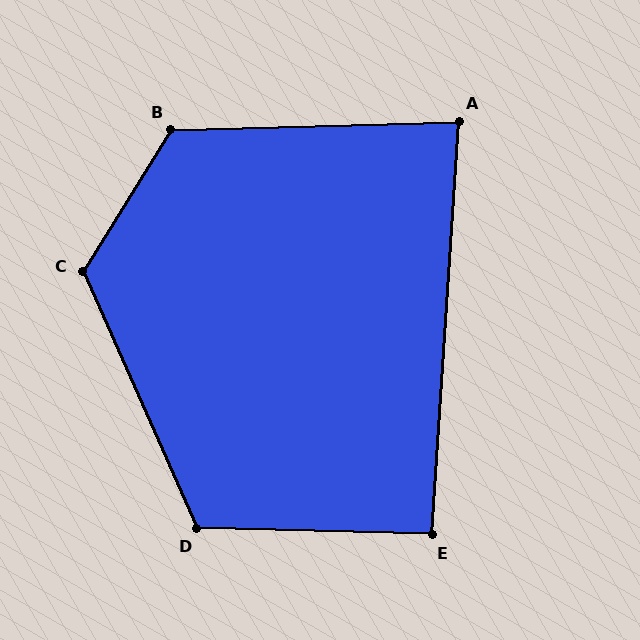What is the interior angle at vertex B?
Approximately 123 degrees (obtuse).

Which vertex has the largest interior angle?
C, at approximately 124 degrees.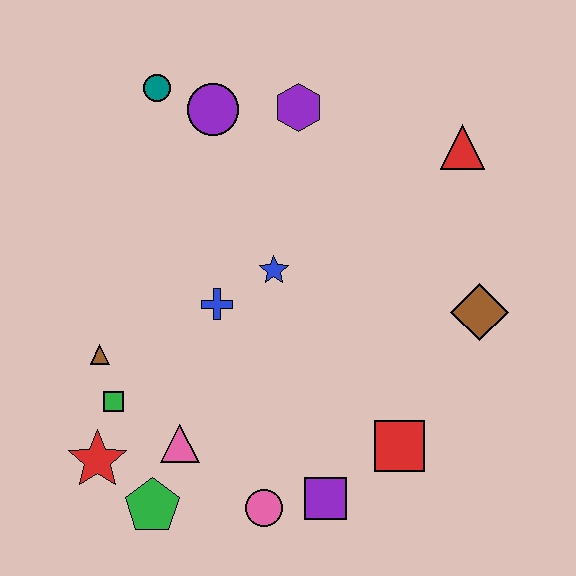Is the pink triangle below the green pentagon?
No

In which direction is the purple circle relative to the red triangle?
The purple circle is to the left of the red triangle.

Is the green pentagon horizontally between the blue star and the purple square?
No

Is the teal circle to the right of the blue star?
No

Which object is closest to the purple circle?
The teal circle is closest to the purple circle.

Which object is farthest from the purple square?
The teal circle is farthest from the purple square.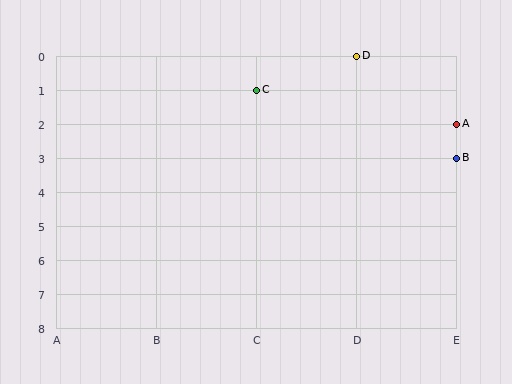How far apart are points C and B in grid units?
Points C and B are 2 columns and 2 rows apart (about 2.8 grid units diagonally).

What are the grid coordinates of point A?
Point A is at grid coordinates (E, 2).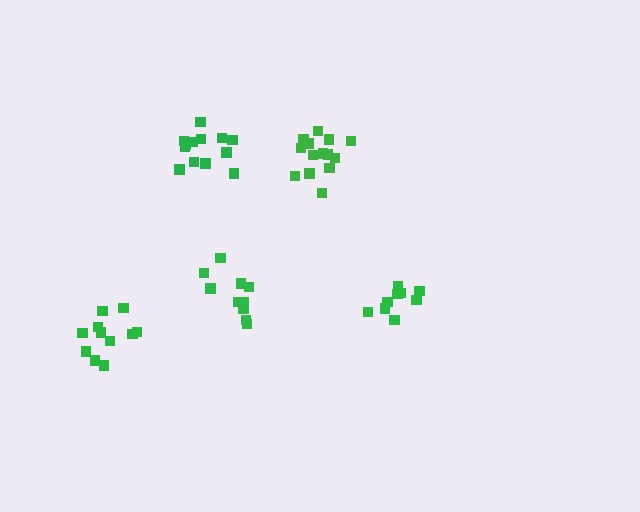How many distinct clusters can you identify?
There are 5 distinct clusters.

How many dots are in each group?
Group 1: 10 dots, Group 2: 14 dots, Group 3: 11 dots, Group 4: 9 dots, Group 5: 13 dots (57 total).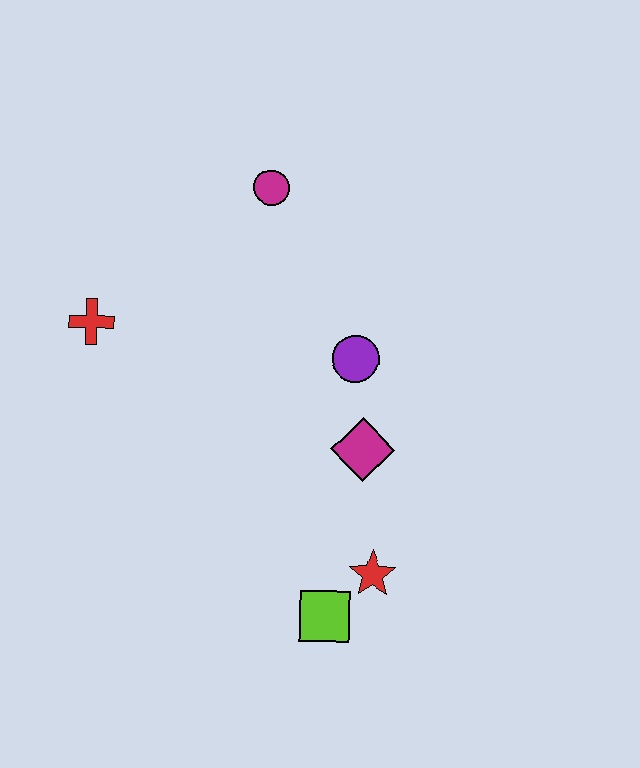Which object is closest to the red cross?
The magenta circle is closest to the red cross.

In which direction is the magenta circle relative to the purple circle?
The magenta circle is above the purple circle.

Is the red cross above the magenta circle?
No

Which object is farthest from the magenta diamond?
The red cross is farthest from the magenta diamond.